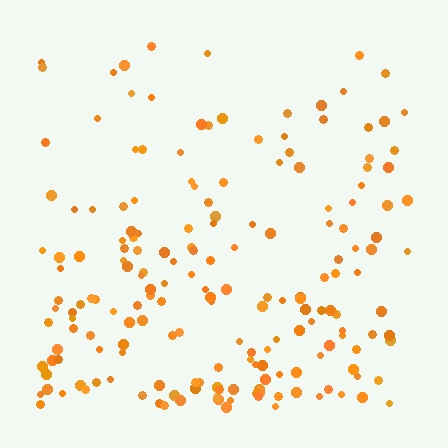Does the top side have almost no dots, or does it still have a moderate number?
Still a moderate number, just noticeably fewer than the bottom.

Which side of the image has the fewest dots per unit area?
The top.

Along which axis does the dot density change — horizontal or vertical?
Vertical.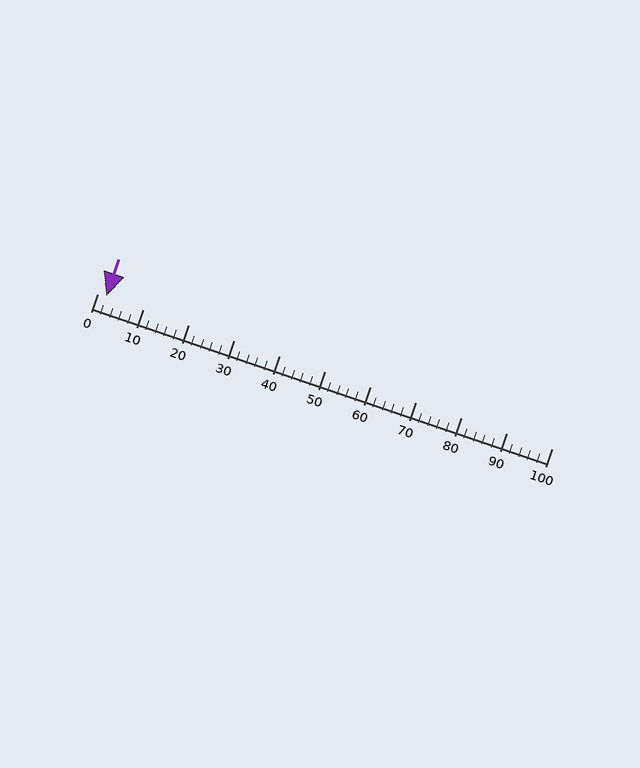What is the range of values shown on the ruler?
The ruler shows values from 0 to 100.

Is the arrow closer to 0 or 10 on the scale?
The arrow is closer to 0.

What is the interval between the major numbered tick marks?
The major tick marks are spaced 10 units apart.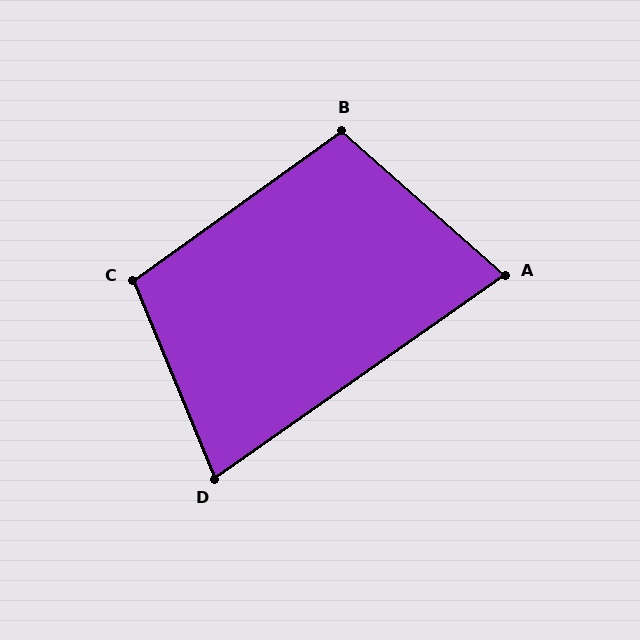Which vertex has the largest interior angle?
C, at approximately 104 degrees.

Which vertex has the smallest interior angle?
A, at approximately 76 degrees.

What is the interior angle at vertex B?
Approximately 103 degrees (obtuse).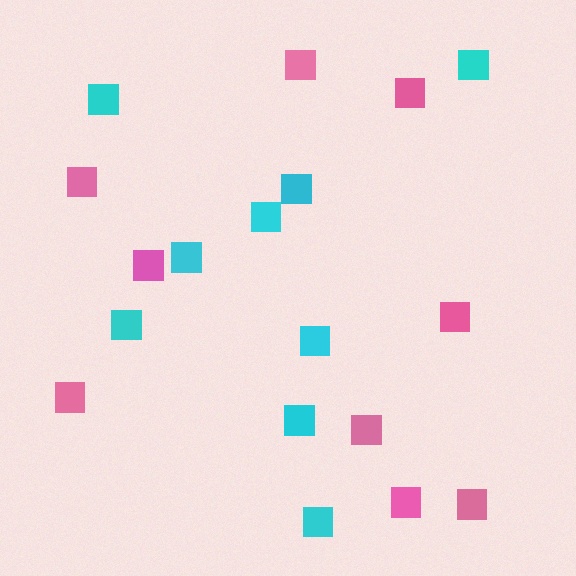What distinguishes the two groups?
There are 2 groups: one group of pink squares (9) and one group of cyan squares (9).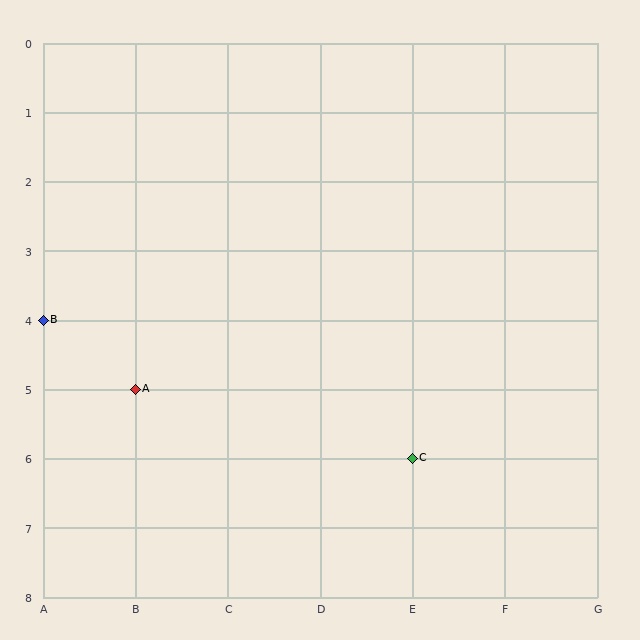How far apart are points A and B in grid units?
Points A and B are 1 column and 1 row apart (about 1.4 grid units diagonally).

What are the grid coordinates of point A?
Point A is at grid coordinates (B, 5).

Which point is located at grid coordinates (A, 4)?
Point B is at (A, 4).